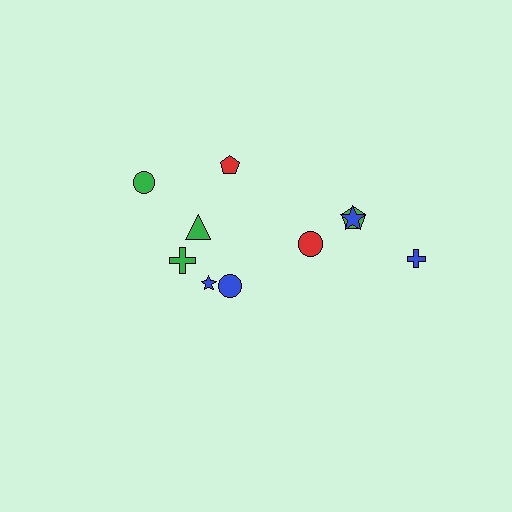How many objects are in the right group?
There are 4 objects.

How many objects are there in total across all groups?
There are 10 objects.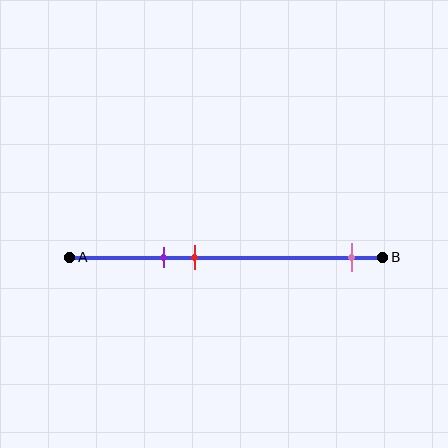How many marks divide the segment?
There are 3 marks dividing the segment.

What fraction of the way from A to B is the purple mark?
The purple mark is approximately 30% (0.3) of the way from A to B.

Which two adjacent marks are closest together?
The purple and red marks are the closest adjacent pair.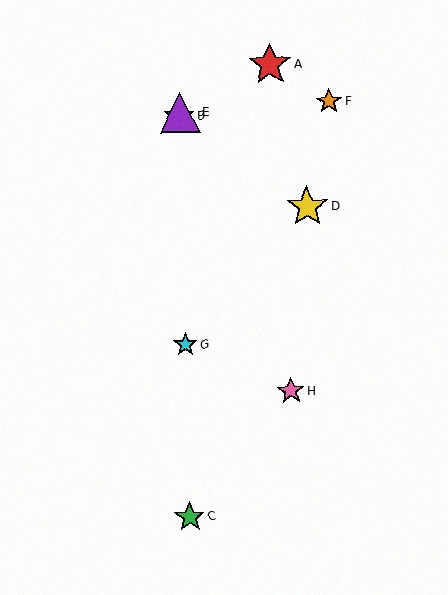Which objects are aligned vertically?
Objects B, C, E, G are aligned vertically.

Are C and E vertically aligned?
Yes, both are at x≈190.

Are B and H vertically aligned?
No, B is at x≈180 and H is at x≈291.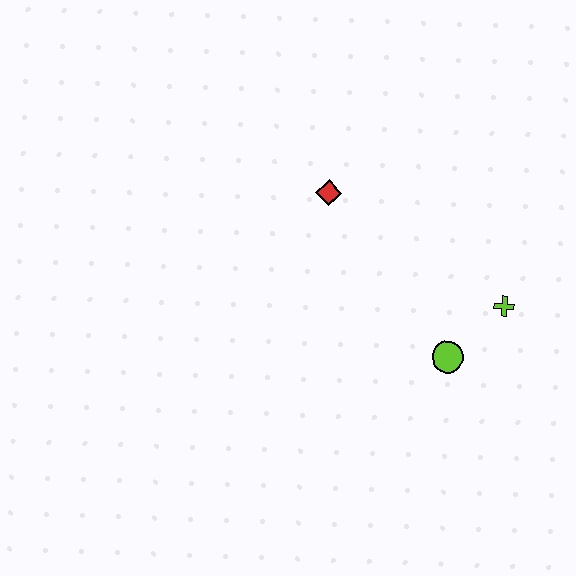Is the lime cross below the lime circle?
No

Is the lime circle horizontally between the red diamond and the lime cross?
Yes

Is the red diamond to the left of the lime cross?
Yes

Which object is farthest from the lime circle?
The red diamond is farthest from the lime circle.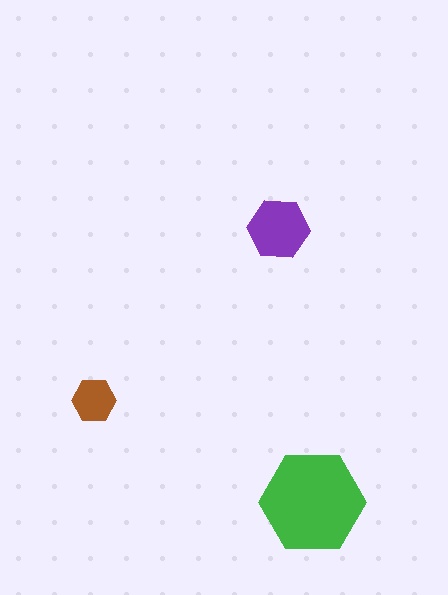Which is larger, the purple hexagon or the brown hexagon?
The purple one.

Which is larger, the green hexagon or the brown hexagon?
The green one.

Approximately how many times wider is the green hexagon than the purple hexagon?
About 1.5 times wider.